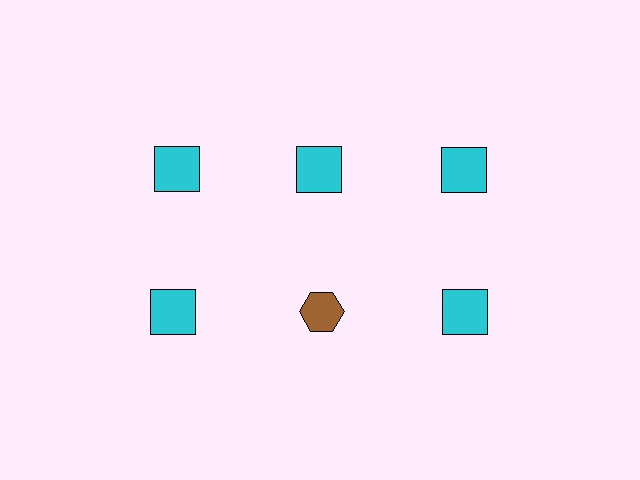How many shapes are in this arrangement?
There are 6 shapes arranged in a grid pattern.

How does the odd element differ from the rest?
It differs in both color (brown instead of cyan) and shape (hexagon instead of square).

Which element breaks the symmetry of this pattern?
The brown hexagon in the second row, second from left column breaks the symmetry. All other shapes are cyan squares.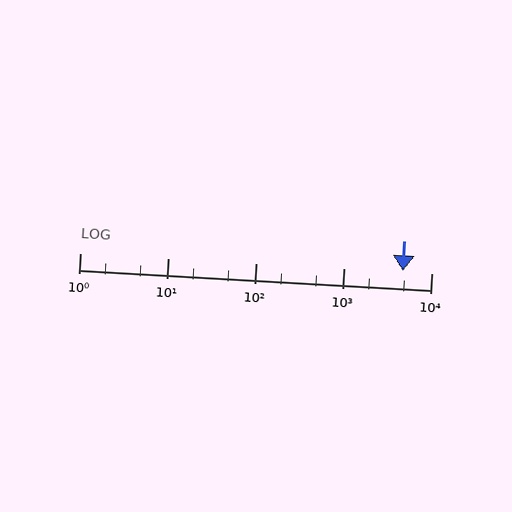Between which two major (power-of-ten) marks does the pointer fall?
The pointer is between 1000 and 10000.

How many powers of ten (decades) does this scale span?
The scale spans 4 decades, from 1 to 10000.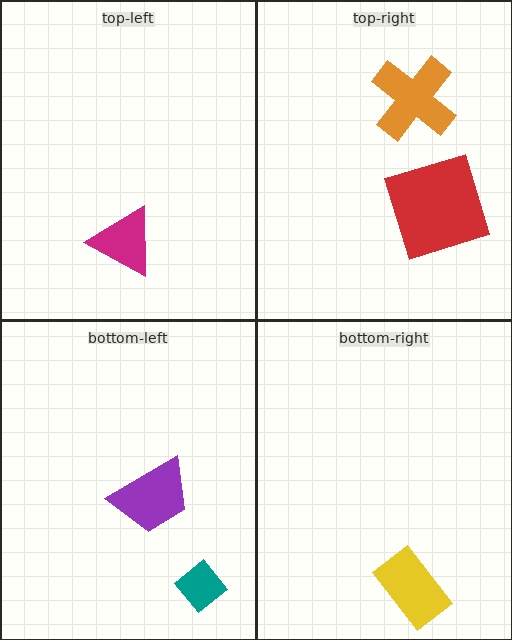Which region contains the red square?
The top-right region.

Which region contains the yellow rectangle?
The bottom-right region.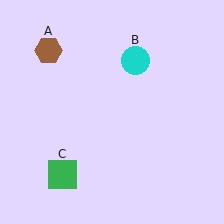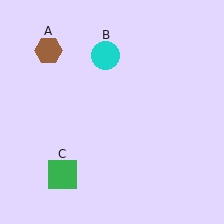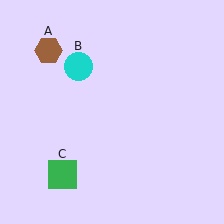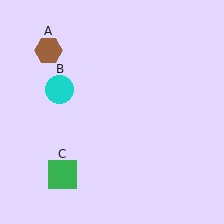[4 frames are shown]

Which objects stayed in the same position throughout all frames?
Brown hexagon (object A) and green square (object C) remained stationary.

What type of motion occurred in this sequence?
The cyan circle (object B) rotated counterclockwise around the center of the scene.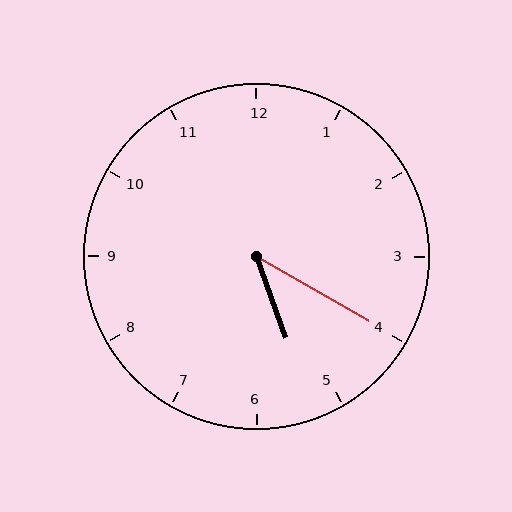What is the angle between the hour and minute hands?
Approximately 40 degrees.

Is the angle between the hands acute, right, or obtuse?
It is acute.